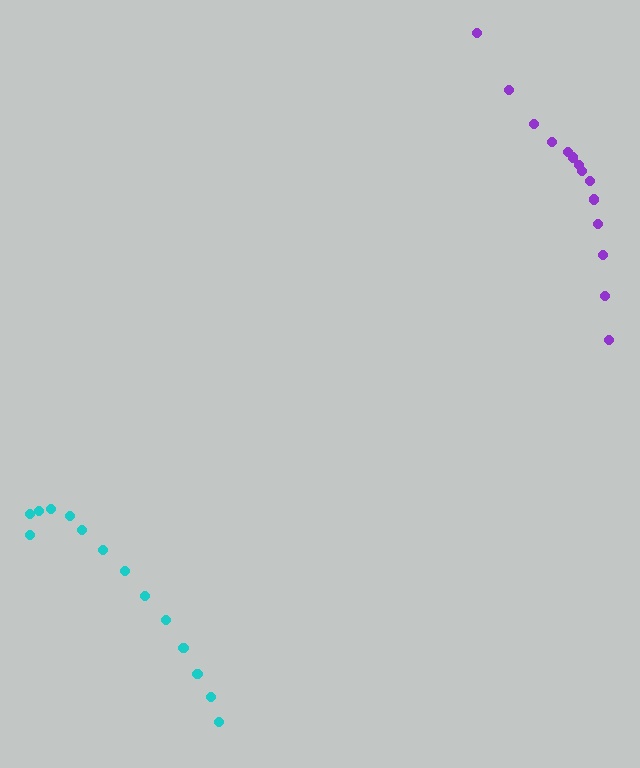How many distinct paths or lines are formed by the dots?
There are 2 distinct paths.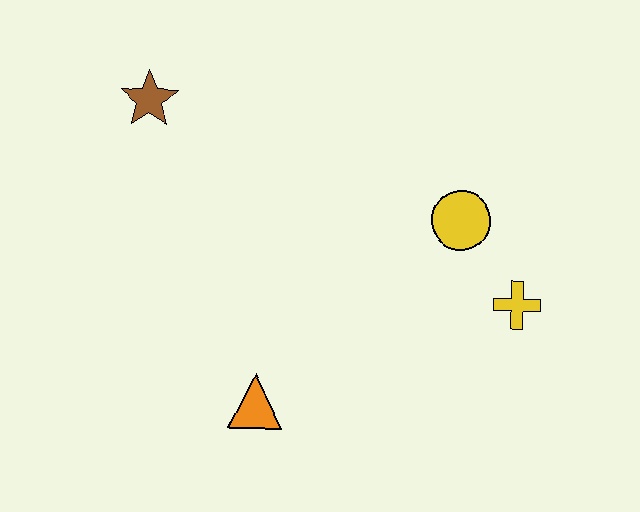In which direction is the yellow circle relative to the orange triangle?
The yellow circle is to the right of the orange triangle.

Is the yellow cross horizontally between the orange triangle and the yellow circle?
No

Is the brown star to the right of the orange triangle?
No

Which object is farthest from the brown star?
The yellow cross is farthest from the brown star.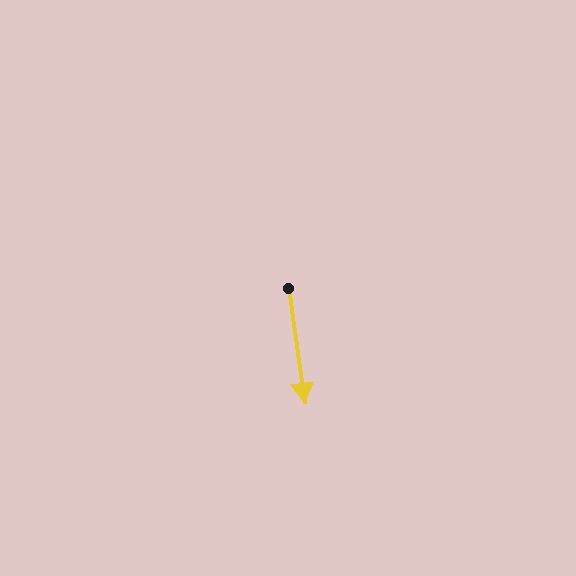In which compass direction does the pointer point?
South.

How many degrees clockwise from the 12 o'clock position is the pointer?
Approximately 172 degrees.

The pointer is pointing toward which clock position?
Roughly 6 o'clock.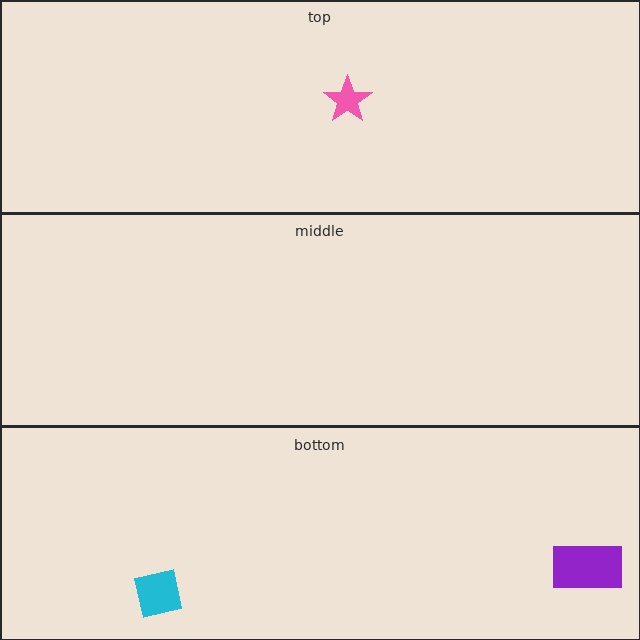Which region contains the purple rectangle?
The bottom region.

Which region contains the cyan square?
The bottom region.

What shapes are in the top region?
The pink star.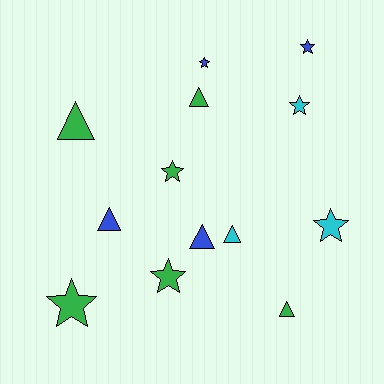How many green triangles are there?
There are 3 green triangles.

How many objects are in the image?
There are 13 objects.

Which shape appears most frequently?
Star, with 7 objects.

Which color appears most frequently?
Green, with 6 objects.